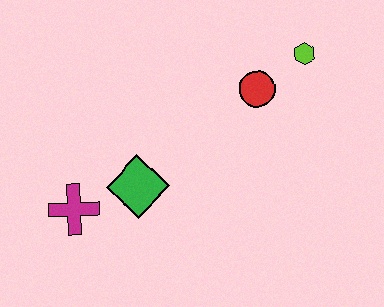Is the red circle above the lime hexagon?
No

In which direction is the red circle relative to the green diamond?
The red circle is to the right of the green diamond.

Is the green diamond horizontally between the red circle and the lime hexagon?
No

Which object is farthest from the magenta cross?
The lime hexagon is farthest from the magenta cross.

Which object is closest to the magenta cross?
The green diamond is closest to the magenta cross.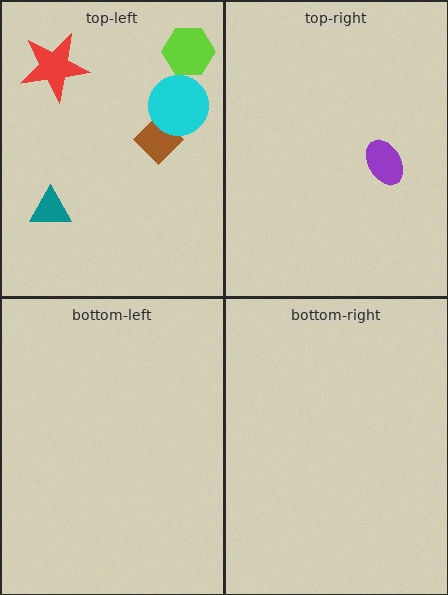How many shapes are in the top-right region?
1.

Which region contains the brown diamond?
The top-left region.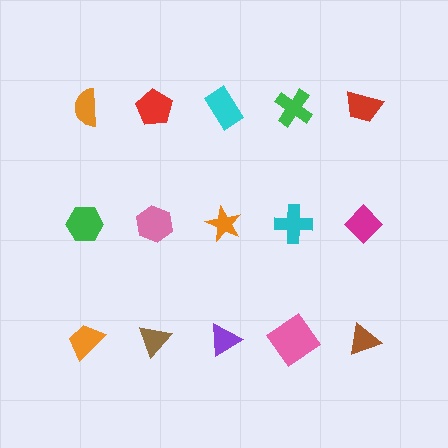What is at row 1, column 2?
A red pentagon.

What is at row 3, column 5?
A brown triangle.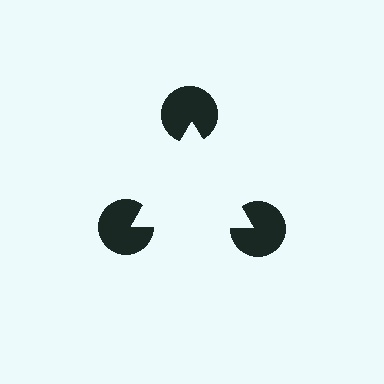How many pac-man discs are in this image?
There are 3 — one at each vertex of the illusory triangle.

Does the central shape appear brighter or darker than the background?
It typically appears slightly brighter than the background, even though no actual brightness change is drawn.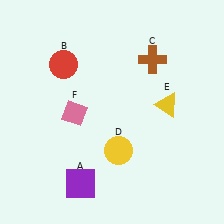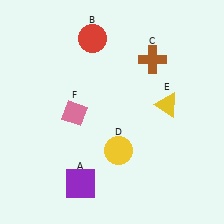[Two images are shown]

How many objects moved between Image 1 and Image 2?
1 object moved between the two images.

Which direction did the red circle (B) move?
The red circle (B) moved right.